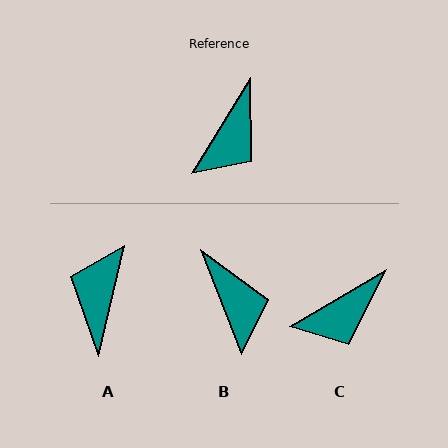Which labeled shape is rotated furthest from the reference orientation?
A, about 161 degrees away.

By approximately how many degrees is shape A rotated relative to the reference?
Approximately 161 degrees clockwise.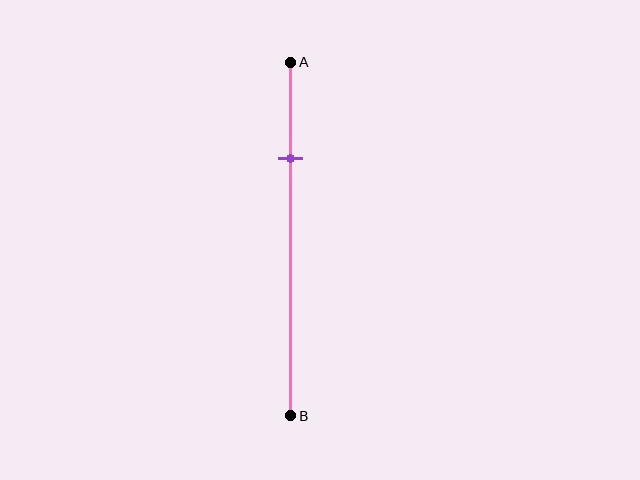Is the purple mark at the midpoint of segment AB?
No, the mark is at about 25% from A, not at the 50% midpoint.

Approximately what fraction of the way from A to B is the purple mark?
The purple mark is approximately 25% of the way from A to B.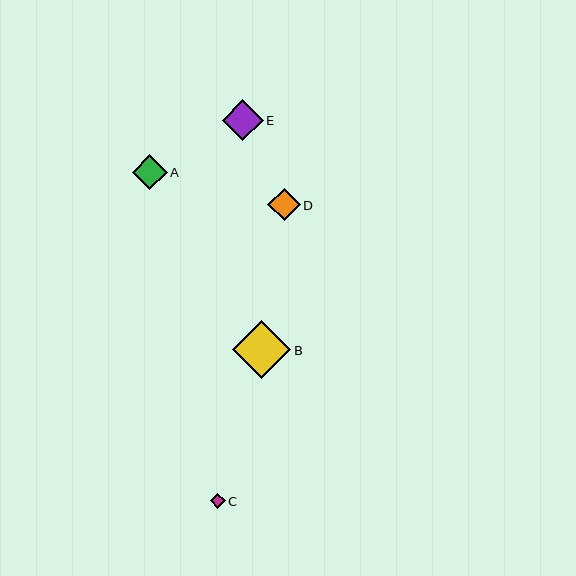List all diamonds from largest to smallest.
From largest to smallest: B, E, A, D, C.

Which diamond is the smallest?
Diamond C is the smallest with a size of approximately 15 pixels.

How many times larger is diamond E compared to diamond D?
Diamond E is approximately 1.3 times the size of diamond D.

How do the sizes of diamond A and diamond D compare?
Diamond A and diamond D are approximately the same size.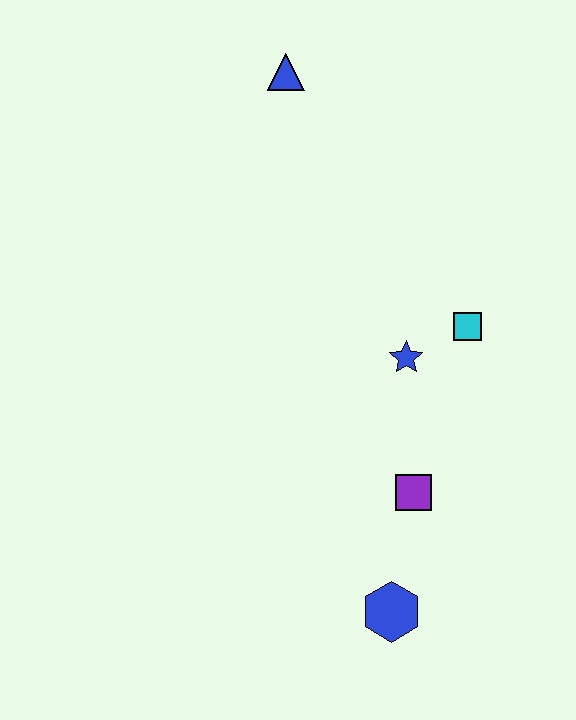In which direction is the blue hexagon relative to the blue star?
The blue hexagon is below the blue star.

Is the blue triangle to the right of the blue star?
No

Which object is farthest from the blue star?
The blue triangle is farthest from the blue star.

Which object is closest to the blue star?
The cyan square is closest to the blue star.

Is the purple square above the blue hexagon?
Yes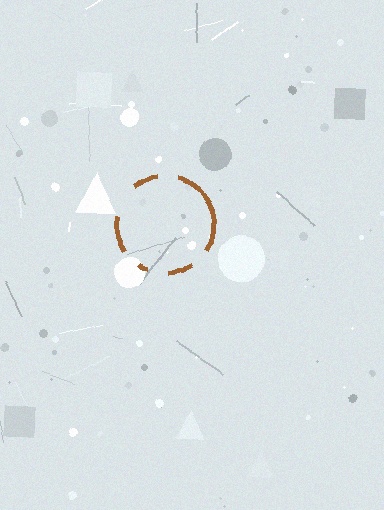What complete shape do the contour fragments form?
The contour fragments form a circle.